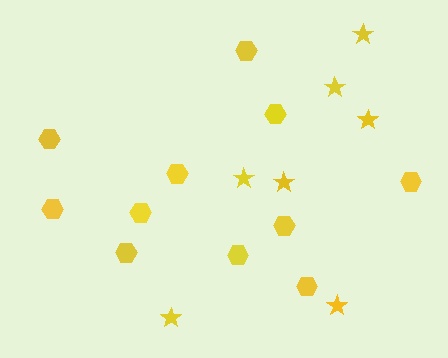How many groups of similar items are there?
There are 2 groups: one group of stars (7) and one group of hexagons (11).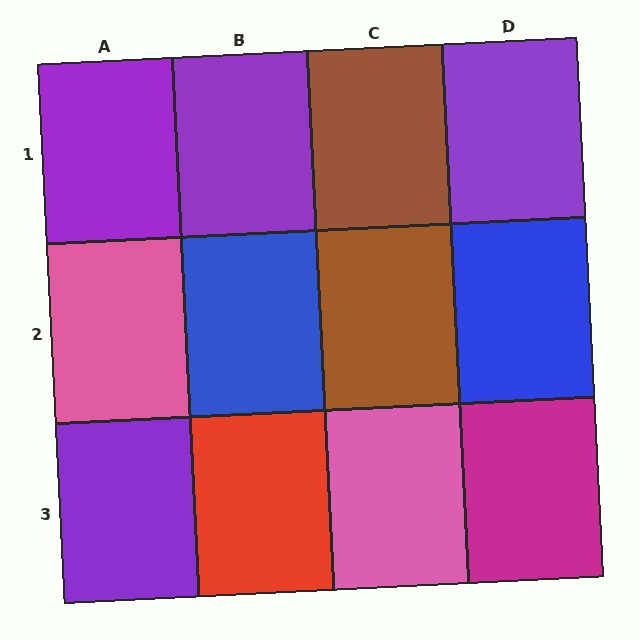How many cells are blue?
2 cells are blue.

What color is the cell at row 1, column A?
Purple.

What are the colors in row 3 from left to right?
Purple, red, pink, magenta.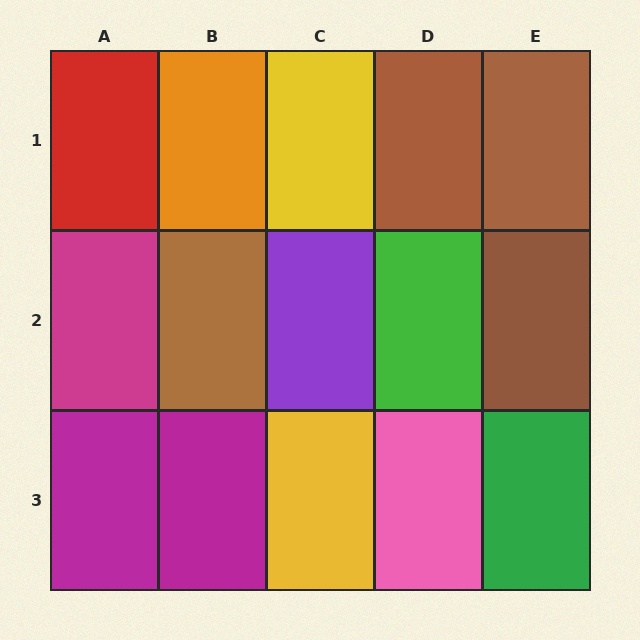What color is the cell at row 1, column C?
Yellow.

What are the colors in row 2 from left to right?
Magenta, brown, purple, green, brown.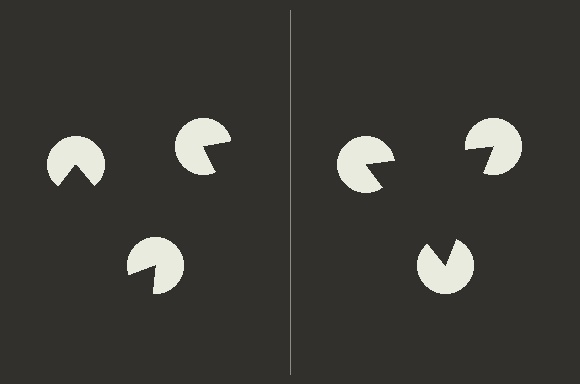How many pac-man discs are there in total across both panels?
6 — 3 on each side.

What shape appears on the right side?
An illusory triangle.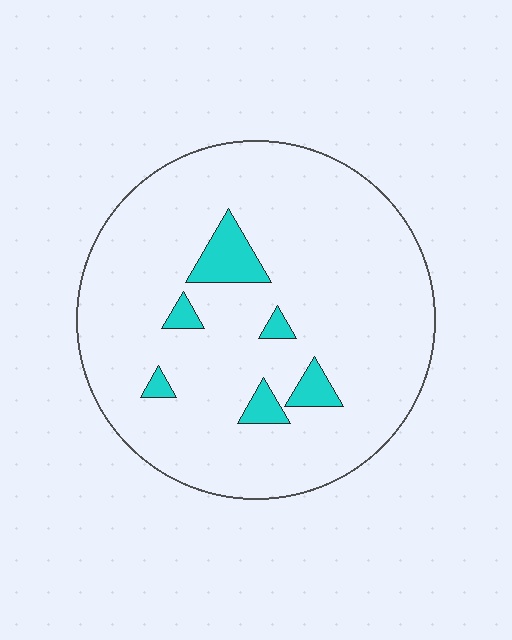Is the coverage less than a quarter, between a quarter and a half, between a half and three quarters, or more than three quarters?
Less than a quarter.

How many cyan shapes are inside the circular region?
6.